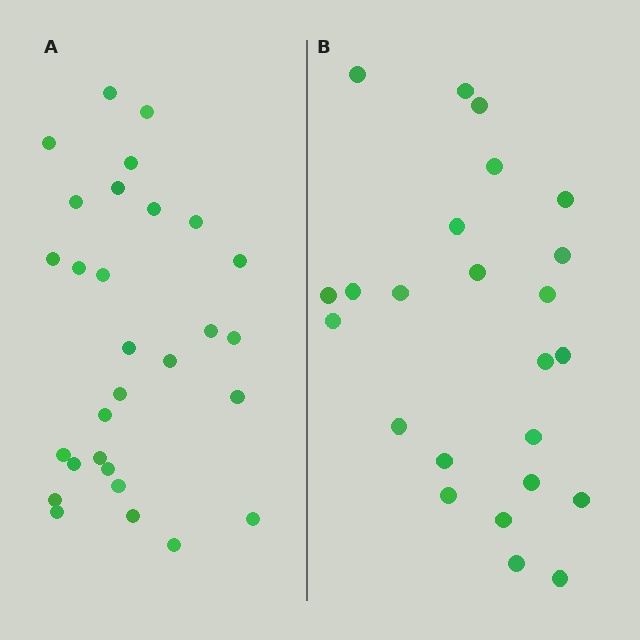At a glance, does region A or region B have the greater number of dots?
Region A (the left region) has more dots.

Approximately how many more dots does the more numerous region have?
Region A has about 5 more dots than region B.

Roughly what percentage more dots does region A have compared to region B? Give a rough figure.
About 20% more.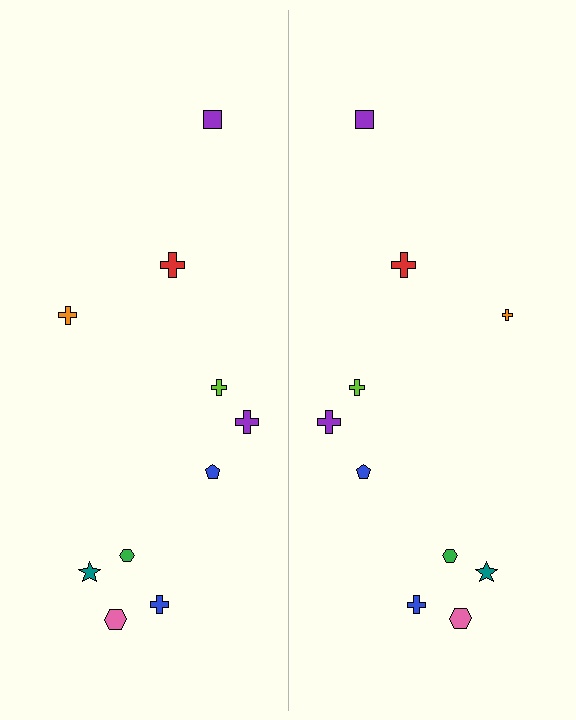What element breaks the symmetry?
The orange cross on the right side has a different size than its mirror counterpart.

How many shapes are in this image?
There are 20 shapes in this image.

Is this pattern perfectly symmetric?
No, the pattern is not perfectly symmetric. The orange cross on the right side has a different size than its mirror counterpart.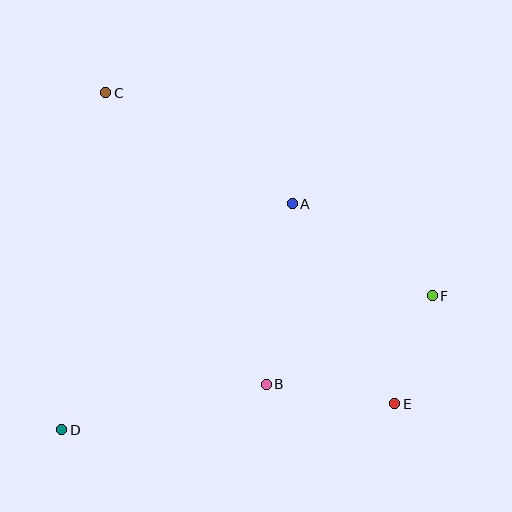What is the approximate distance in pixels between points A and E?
The distance between A and E is approximately 225 pixels.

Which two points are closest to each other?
Points E and F are closest to each other.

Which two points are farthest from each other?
Points C and E are farthest from each other.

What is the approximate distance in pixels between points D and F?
The distance between D and F is approximately 394 pixels.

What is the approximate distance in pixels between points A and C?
The distance between A and C is approximately 217 pixels.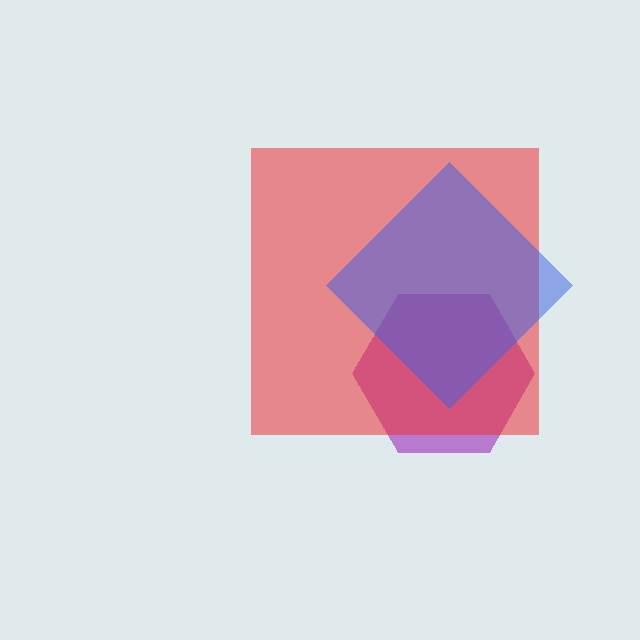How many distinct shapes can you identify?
There are 3 distinct shapes: a purple hexagon, a red square, a blue diamond.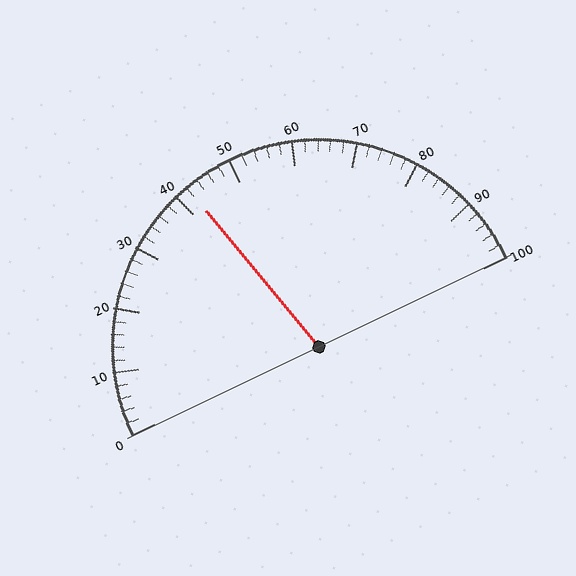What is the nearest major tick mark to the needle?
The nearest major tick mark is 40.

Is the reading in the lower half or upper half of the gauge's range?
The reading is in the lower half of the range (0 to 100).